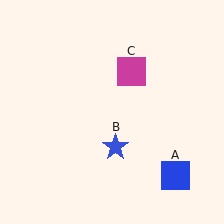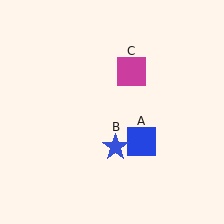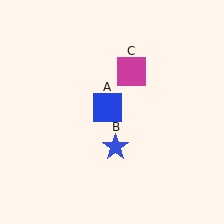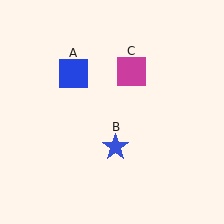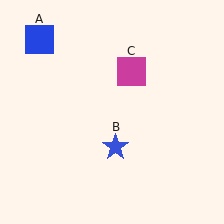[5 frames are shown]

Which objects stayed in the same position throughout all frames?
Blue star (object B) and magenta square (object C) remained stationary.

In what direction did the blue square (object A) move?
The blue square (object A) moved up and to the left.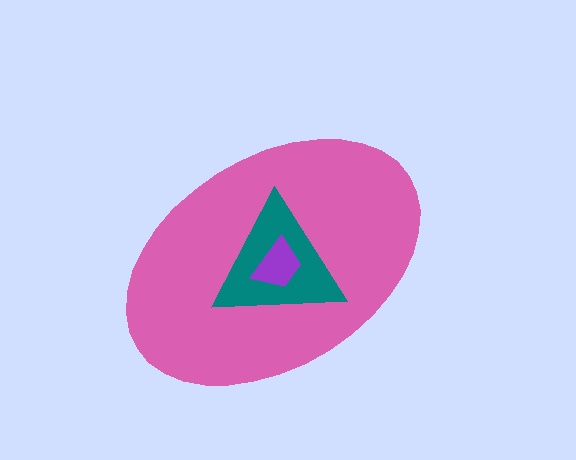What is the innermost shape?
The purple trapezoid.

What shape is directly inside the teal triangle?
The purple trapezoid.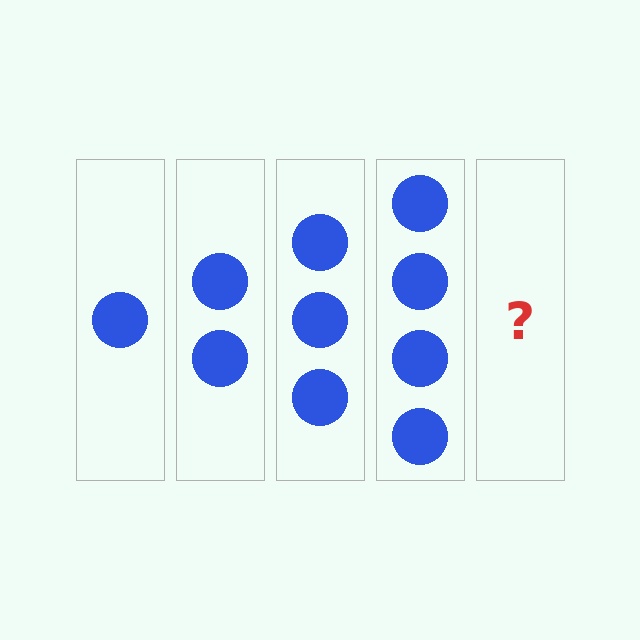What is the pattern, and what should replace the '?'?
The pattern is that each step adds one more circle. The '?' should be 5 circles.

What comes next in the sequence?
The next element should be 5 circles.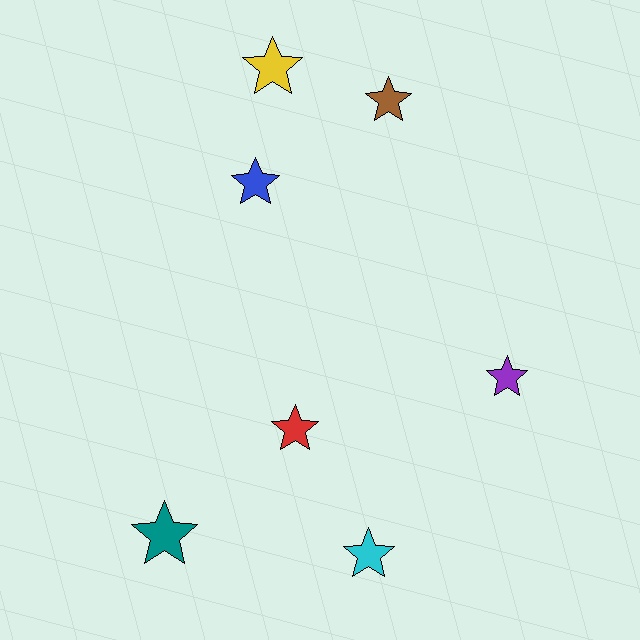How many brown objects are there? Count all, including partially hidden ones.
There is 1 brown object.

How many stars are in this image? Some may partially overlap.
There are 7 stars.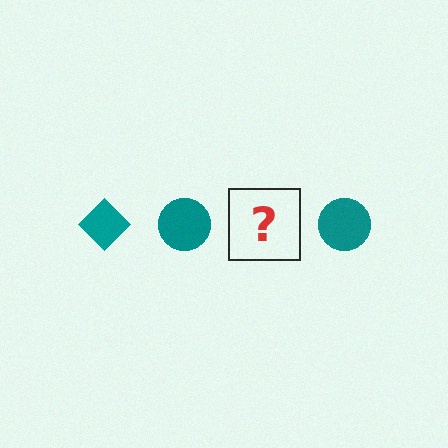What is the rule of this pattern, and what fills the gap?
The rule is that the pattern cycles through diamond, circle shapes in teal. The gap should be filled with a teal diamond.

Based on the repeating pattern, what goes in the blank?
The blank should be a teal diamond.